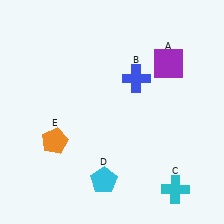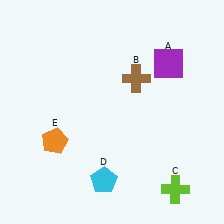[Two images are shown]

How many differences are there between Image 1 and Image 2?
There are 2 differences between the two images.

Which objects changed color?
B changed from blue to brown. C changed from cyan to lime.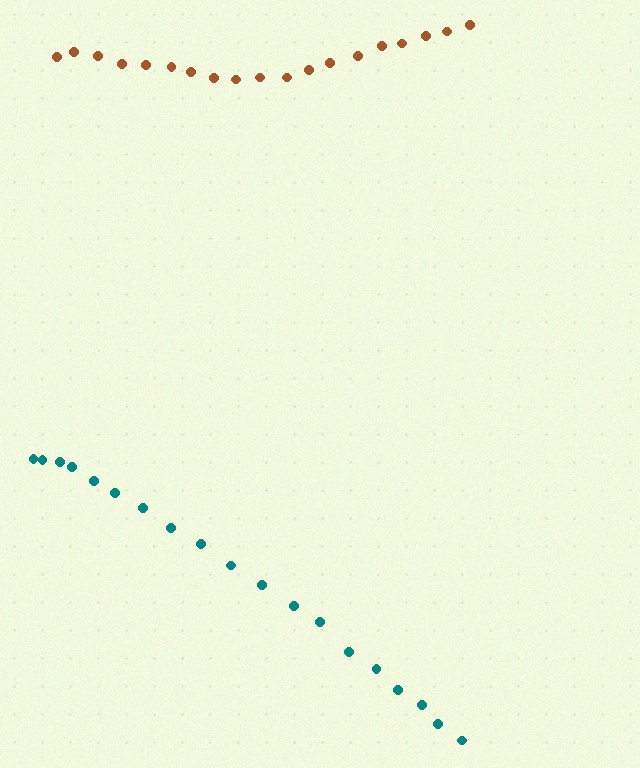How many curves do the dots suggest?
There are 2 distinct paths.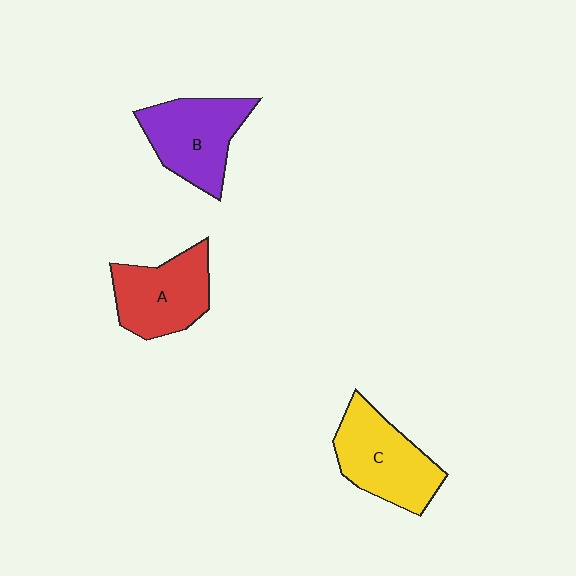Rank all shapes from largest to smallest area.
From largest to smallest: C (yellow), B (purple), A (red).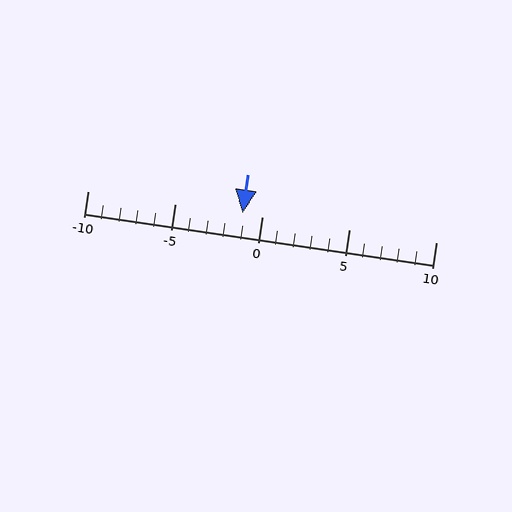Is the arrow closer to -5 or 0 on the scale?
The arrow is closer to 0.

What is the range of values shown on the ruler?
The ruler shows values from -10 to 10.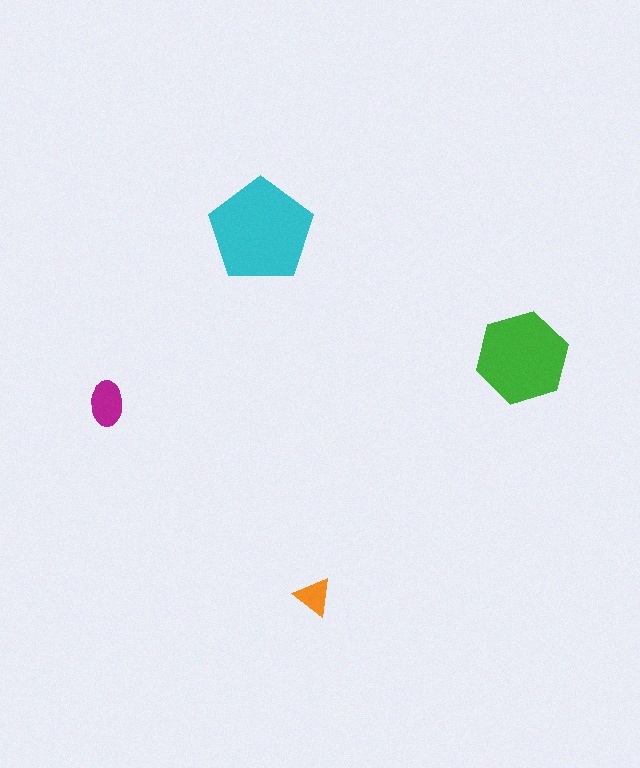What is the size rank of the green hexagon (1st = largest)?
2nd.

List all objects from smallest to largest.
The orange triangle, the magenta ellipse, the green hexagon, the cyan pentagon.